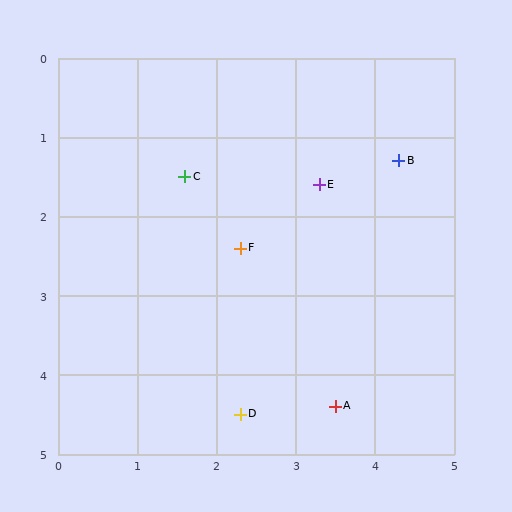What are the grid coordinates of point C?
Point C is at approximately (1.6, 1.5).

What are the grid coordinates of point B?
Point B is at approximately (4.3, 1.3).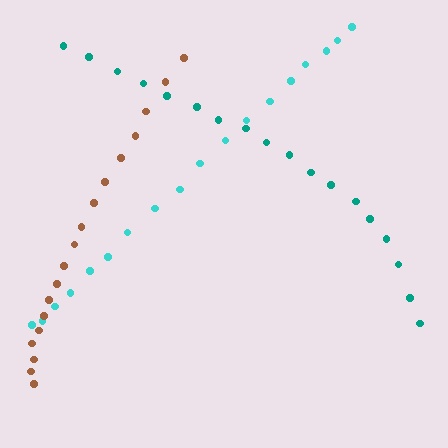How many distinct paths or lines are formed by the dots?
There are 3 distinct paths.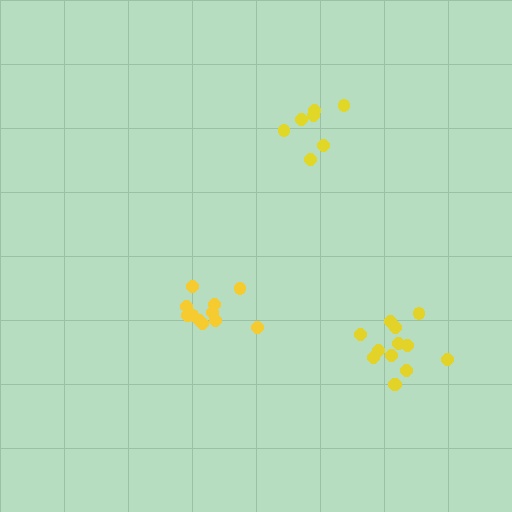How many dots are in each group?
Group 1: 13 dots, Group 2: 11 dots, Group 3: 7 dots (31 total).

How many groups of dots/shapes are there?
There are 3 groups.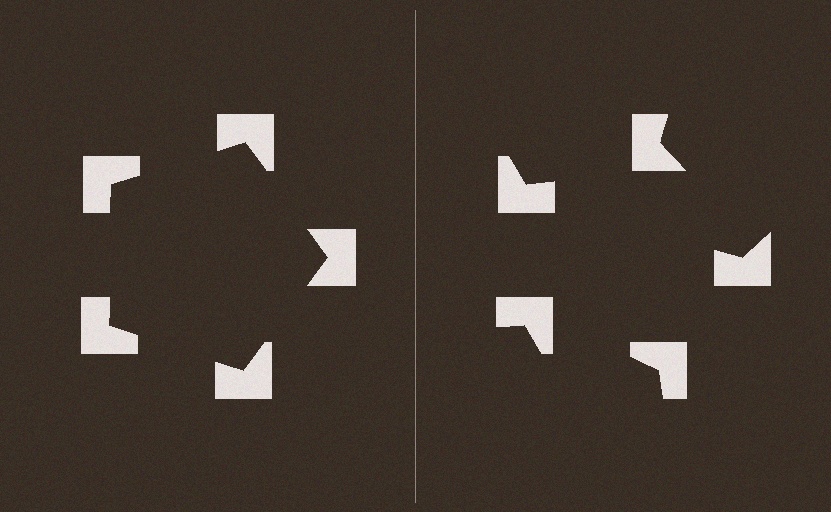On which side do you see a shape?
An illusory pentagon appears on the left side. On the right side the wedge cuts are rotated, so no coherent shape forms.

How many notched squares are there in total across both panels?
10 — 5 on each side.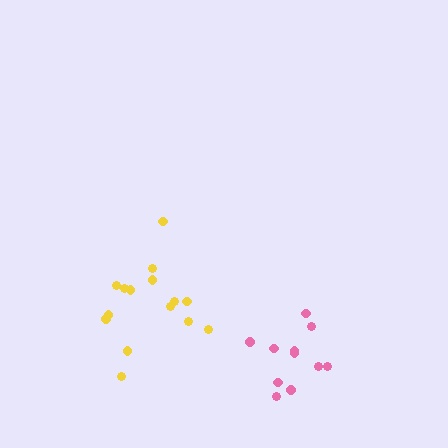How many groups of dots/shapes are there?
There are 2 groups.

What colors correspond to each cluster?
The clusters are colored: pink, yellow.